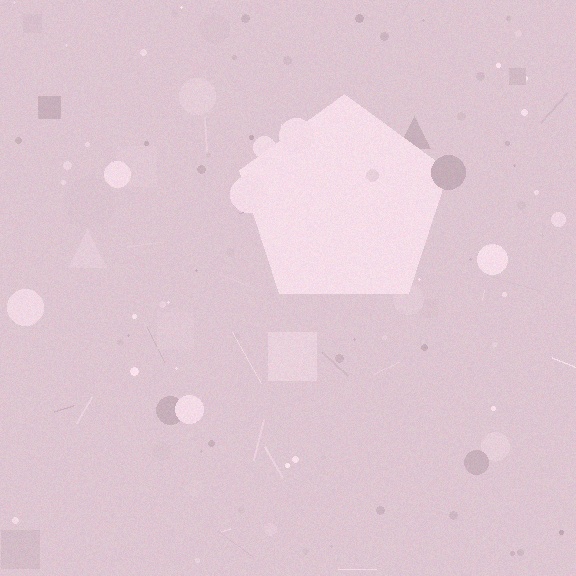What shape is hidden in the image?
A pentagon is hidden in the image.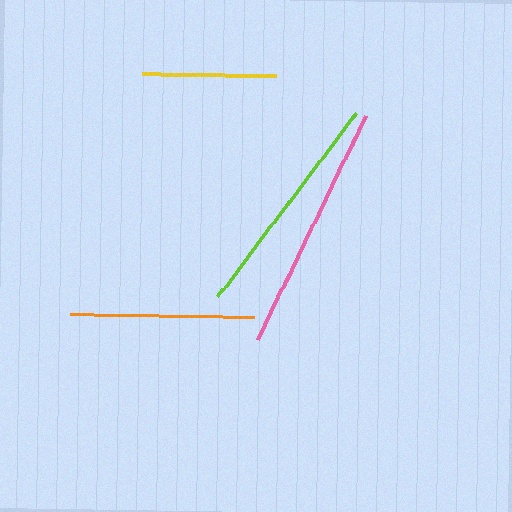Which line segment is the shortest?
The yellow line is the shortest at approximately 134 pixels.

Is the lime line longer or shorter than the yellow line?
The lime line is longer than the yellow line.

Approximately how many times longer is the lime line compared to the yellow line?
The lime line is approximately 1.7 times the length of the yellow line.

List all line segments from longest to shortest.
From longest to shortest: pink, lime, orange, yellow.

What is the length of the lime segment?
The lime segment is approximately 231 pixels long.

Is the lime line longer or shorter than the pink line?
The pink line is longer than the lime line.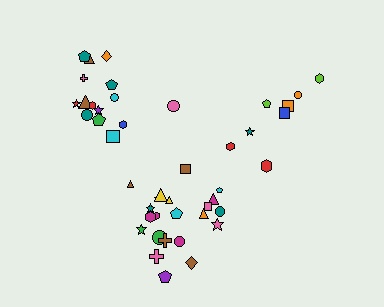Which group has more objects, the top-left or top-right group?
The top-left group.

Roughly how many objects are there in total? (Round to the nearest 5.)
Roughly 45 objects in total.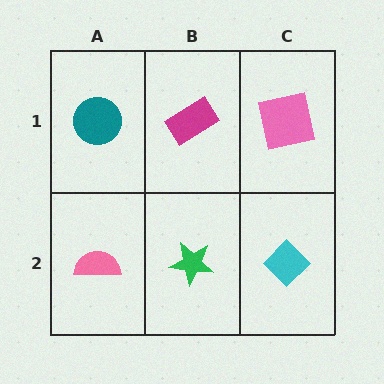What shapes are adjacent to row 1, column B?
A green star (row 2, column B), a teal circle (row 1, column A), a pink square (row 1, column C).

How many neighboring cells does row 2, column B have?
3.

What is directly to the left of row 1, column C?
A magenta rectangle.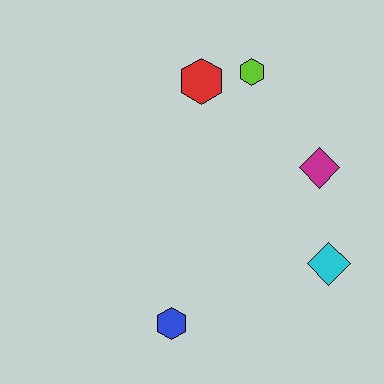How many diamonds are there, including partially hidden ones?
There are 2 diamonds.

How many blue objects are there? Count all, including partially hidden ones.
There is 1 blue object.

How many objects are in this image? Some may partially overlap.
There are 5 objects.